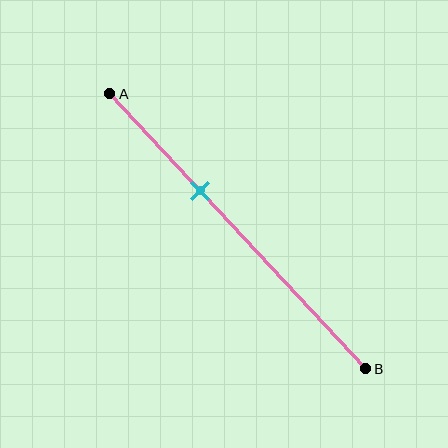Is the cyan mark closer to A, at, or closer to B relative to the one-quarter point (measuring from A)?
The cyan mark is closer to point B than the one-quarter point of segment AB.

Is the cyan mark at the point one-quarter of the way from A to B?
No, the mark is at about 35% from A, not at the 25% one-quarter point.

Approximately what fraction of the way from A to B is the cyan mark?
The cyan mark is approximately 35% of the way from A to B.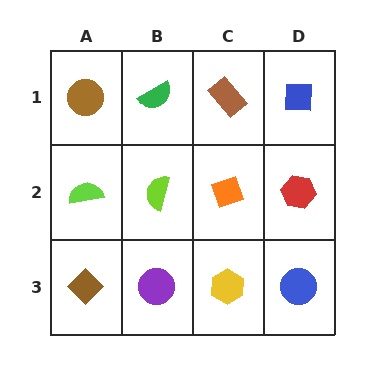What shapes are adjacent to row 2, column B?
A green semicircle (row 1, column B), a purple circle (row 3, column B), a lime semicircle (row 2, column A), an orange diamond (row 2, column C).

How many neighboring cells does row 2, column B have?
4.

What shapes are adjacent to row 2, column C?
A brown rectangle (row 1, column C), a yellow hexagon (row 3, column C), a lime semicircle (row 2, column B), a red hexagon (row 2, column D).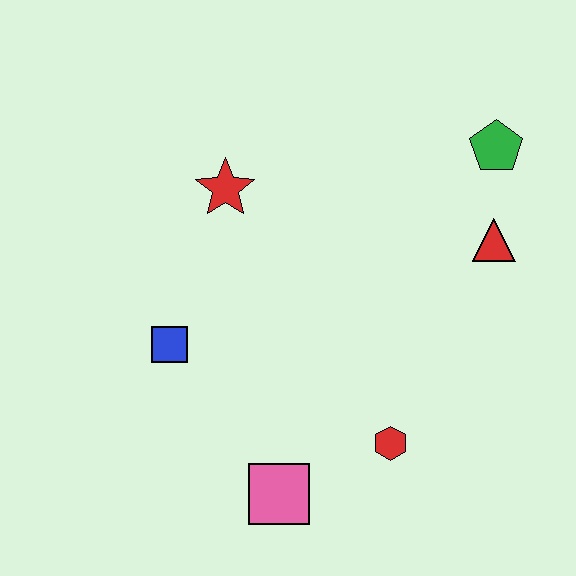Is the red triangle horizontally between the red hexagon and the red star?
No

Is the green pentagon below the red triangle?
No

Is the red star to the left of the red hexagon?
Yes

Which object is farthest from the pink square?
The green pentagon is farthest from the pink square.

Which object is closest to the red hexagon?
The pink square is closest to the red hexagon.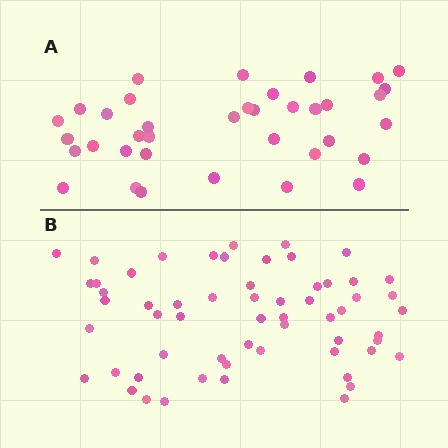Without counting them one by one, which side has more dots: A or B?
Region B (the bottom region) has more dots.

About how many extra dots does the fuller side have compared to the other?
Region B has approximately 20 more dots than region A.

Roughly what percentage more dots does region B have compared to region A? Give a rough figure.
About 60% more.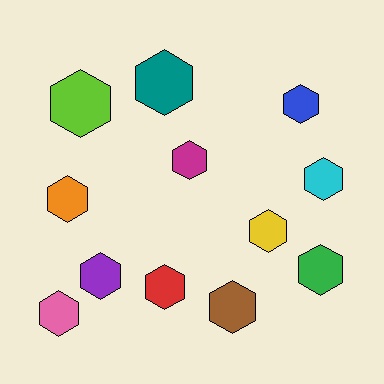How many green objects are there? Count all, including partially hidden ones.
There is 1 green object.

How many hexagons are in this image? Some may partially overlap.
There are 12 hexagons.